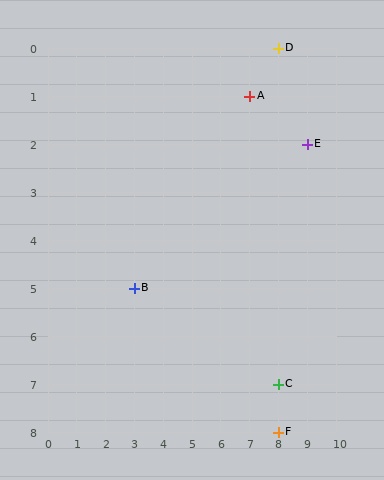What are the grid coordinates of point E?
Point E is at grid coordinates (9, 2).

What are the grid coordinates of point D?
Point D is at grid coordinates (8, 0).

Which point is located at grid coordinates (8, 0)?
Point D is at (8, 0).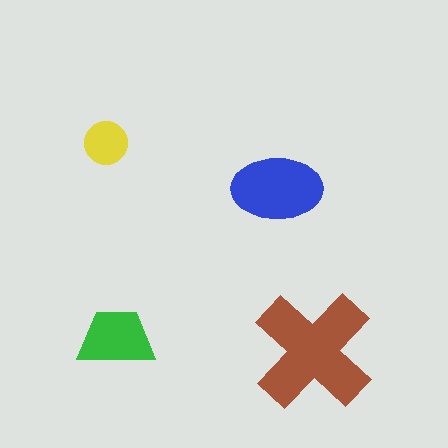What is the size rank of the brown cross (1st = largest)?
1st.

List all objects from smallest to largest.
The yellow circle, the green trapezoid, the blue ellipse, the brown cross.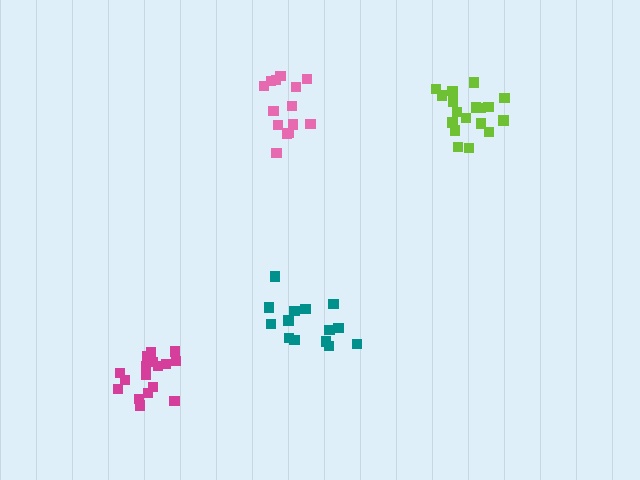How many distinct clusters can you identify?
There are 4 distinct clusters.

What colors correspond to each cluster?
The clusters are colored: pink, lime, magenta, teal.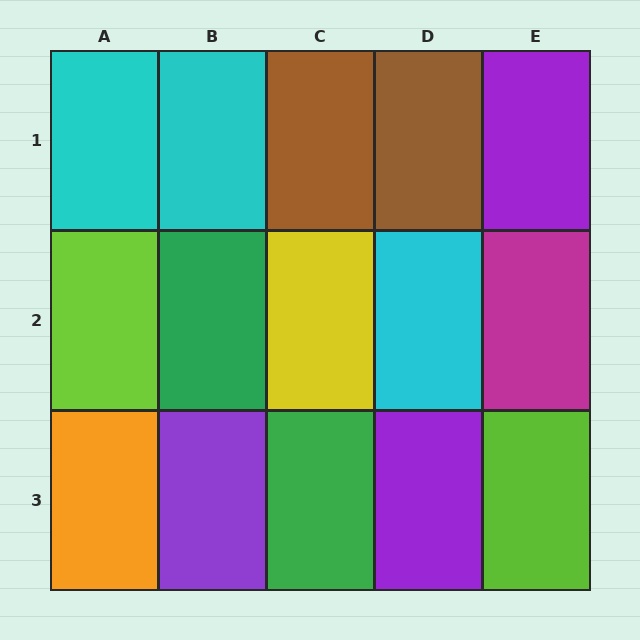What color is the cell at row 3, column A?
Orange.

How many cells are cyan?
3 cells are cyan.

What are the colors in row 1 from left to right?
Cyan, cyan, brown, brown, purple.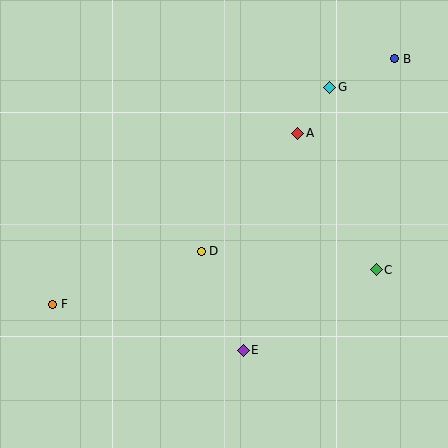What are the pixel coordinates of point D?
Point D is at (201, 251).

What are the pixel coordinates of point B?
Point B is at (395, 59).